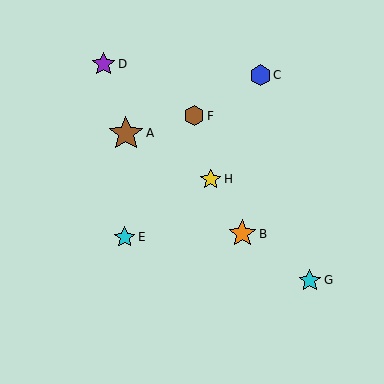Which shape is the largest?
The brown star (labeled A) is the largest.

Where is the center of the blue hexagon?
The center of the blue hexagon is at (260, 75).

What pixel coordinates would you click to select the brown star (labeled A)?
Click at (126, 133) to select the brown star A.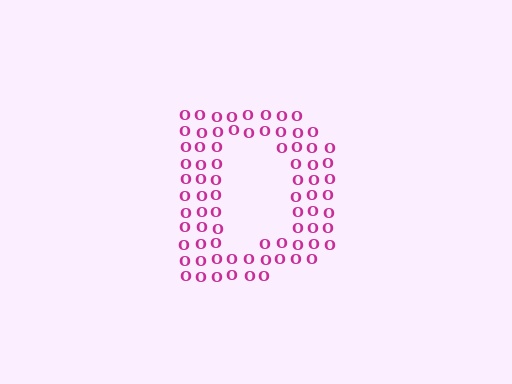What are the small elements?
The small elements are letter O's.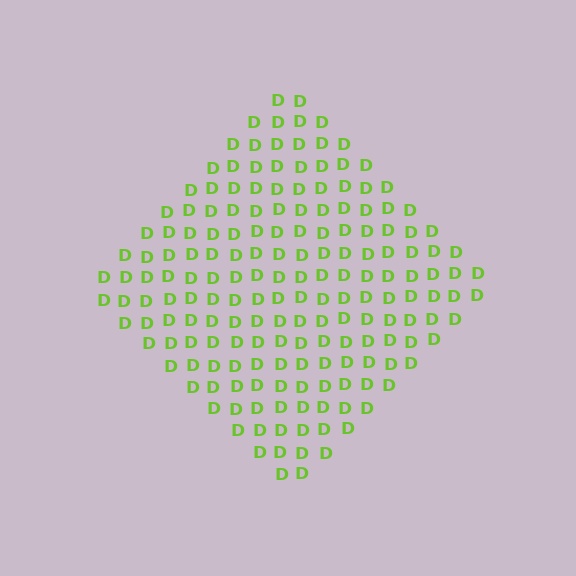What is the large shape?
The large shape is a diamond.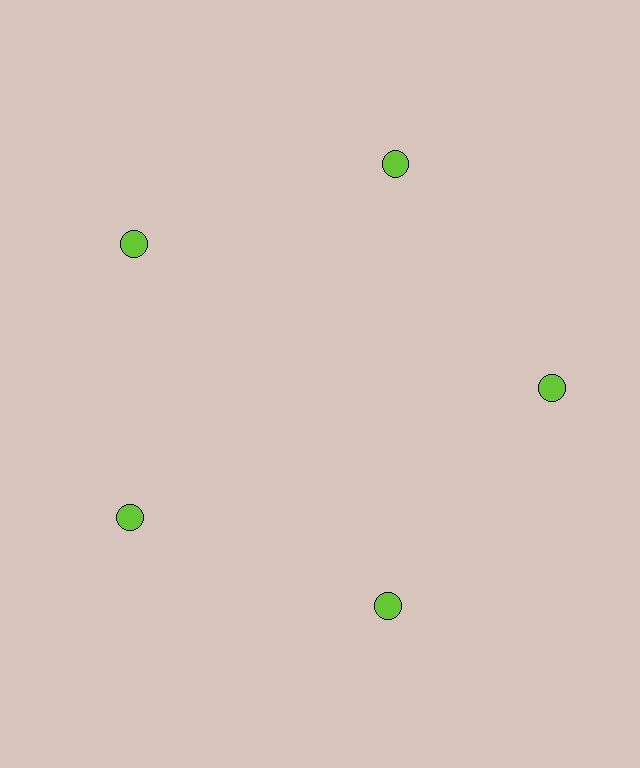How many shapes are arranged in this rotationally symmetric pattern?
There are 5 shapes, arranged in 5 groups of 1.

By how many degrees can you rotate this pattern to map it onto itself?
The pattern maps onto itself every 72 degrees of rotation.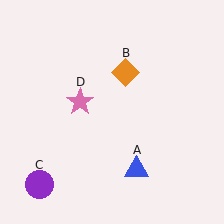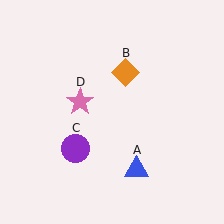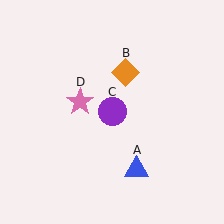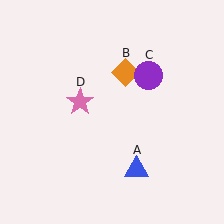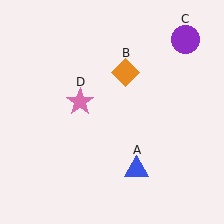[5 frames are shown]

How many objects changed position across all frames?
1 object changed position: purple circle (object C).